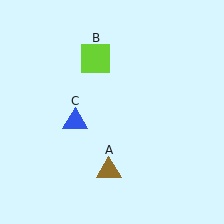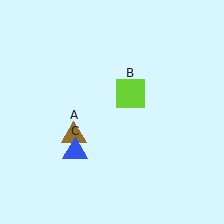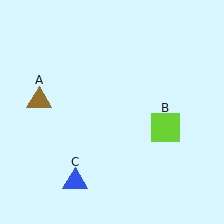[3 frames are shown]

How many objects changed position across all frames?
3 objects changed position: brown triangle (object A), lime square (object B), blue triangle (object C).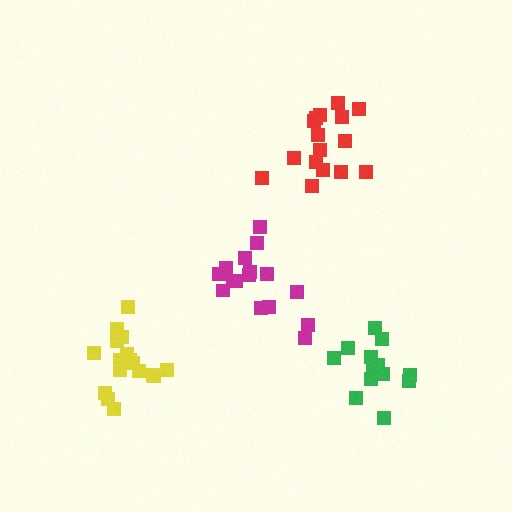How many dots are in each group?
Group 1: 16 dots, Group 2: 16 dots, Group 3: 13 dots, Group 4: 17 dots (62 total).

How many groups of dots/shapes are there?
There are 4 groups.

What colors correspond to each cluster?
The clusters are colored: magenta, red, green, yellow.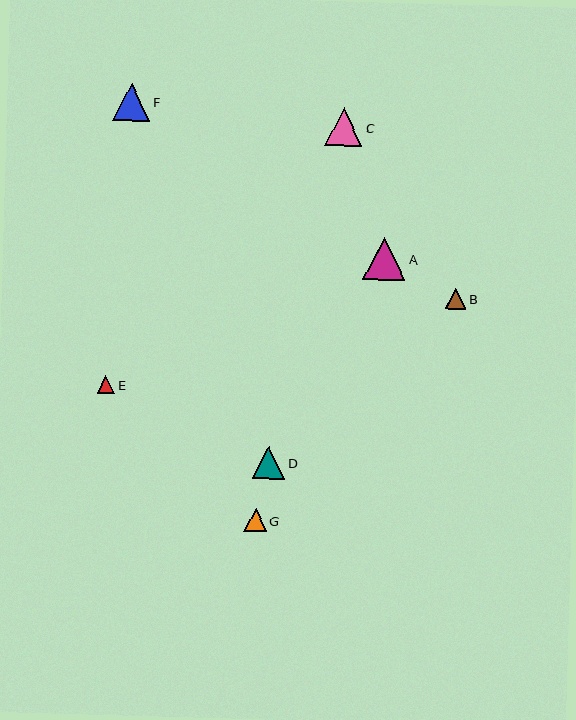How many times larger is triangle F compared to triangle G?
Triangle F is approximately 1.7 times the size of triangle G.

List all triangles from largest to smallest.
From largest to smallest: A, F, C, D, G, B, E.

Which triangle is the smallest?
Triangle E is the smallest with a size of approximately 18 pixels.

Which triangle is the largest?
Triangle A is the largest with a size of approximately 43 pixels.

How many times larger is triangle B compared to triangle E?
Triangle B is approximately 1.2 times the size of triangle E.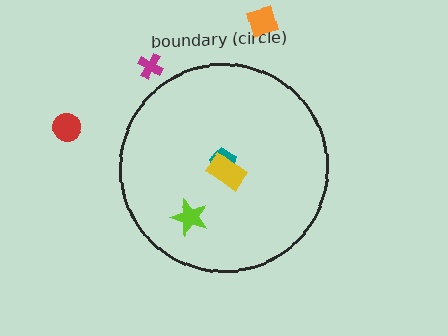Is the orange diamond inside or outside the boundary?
Outside.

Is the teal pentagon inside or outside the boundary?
Inside.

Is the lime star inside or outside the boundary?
Inside.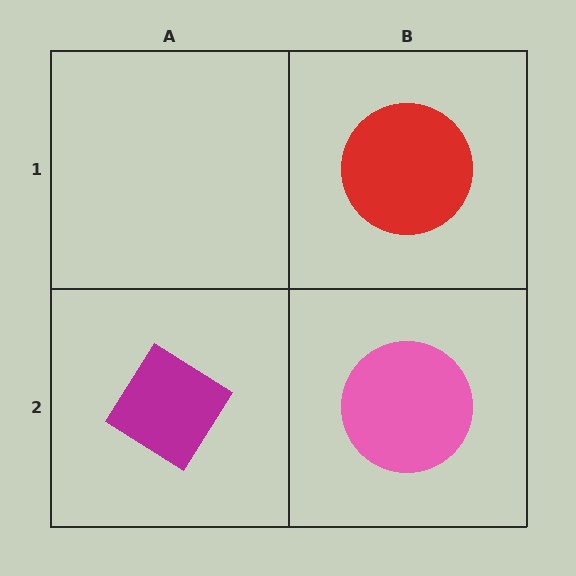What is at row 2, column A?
A magenta diamond.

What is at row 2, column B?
A pink circle.